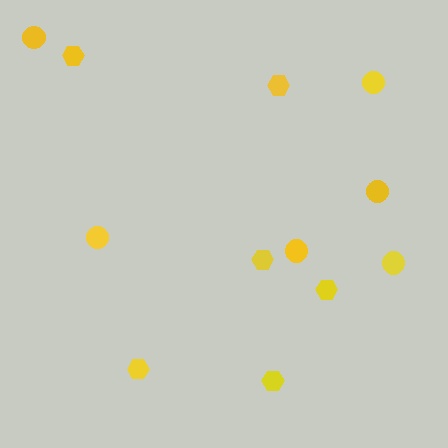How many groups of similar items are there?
There are 2 groups: one group of circles (6) and one group of hexagons (6).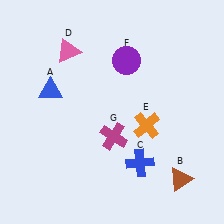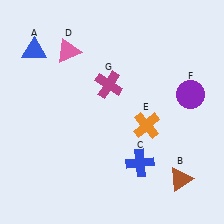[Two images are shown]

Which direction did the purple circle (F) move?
The purple circle (F) moved right.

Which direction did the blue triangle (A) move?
The blue triangle (A) moved up.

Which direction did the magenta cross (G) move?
The magenta cross (G) moved up.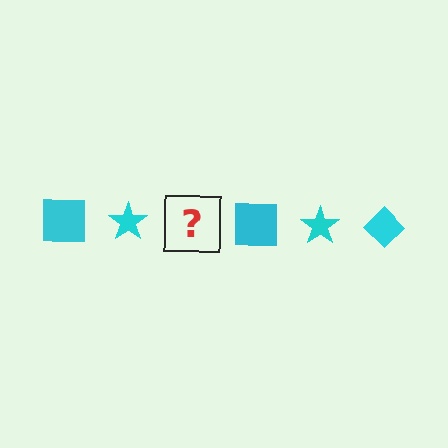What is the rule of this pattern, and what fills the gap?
The rule is that the pattern cycles through square, star, diamond shapes in cyan. The gap should be filled with a cyan diamond.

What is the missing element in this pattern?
The missing element is a cyan diamond.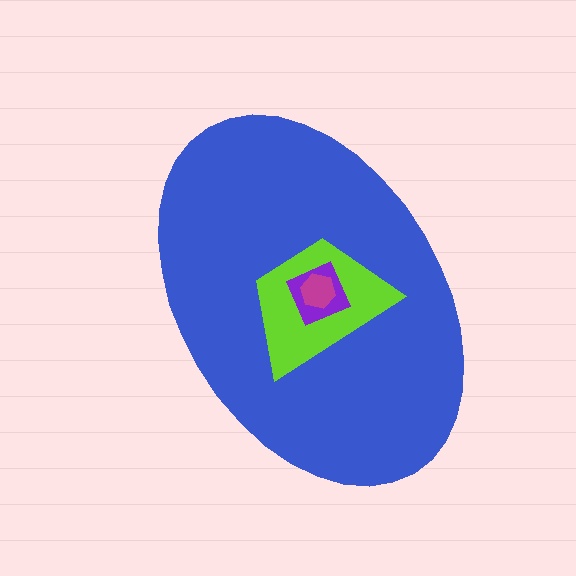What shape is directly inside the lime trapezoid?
The purple square.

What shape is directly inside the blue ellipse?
The lime trapezoid.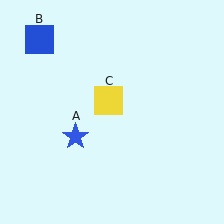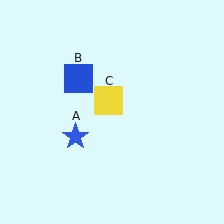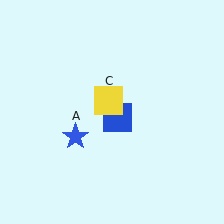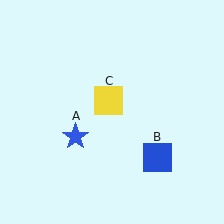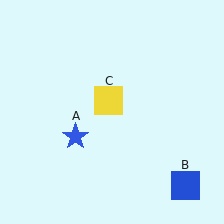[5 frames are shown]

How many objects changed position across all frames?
1 object changed position: blue square (object B).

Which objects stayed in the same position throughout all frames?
Blue star (object A) and yellow square (object C) remained stationary.